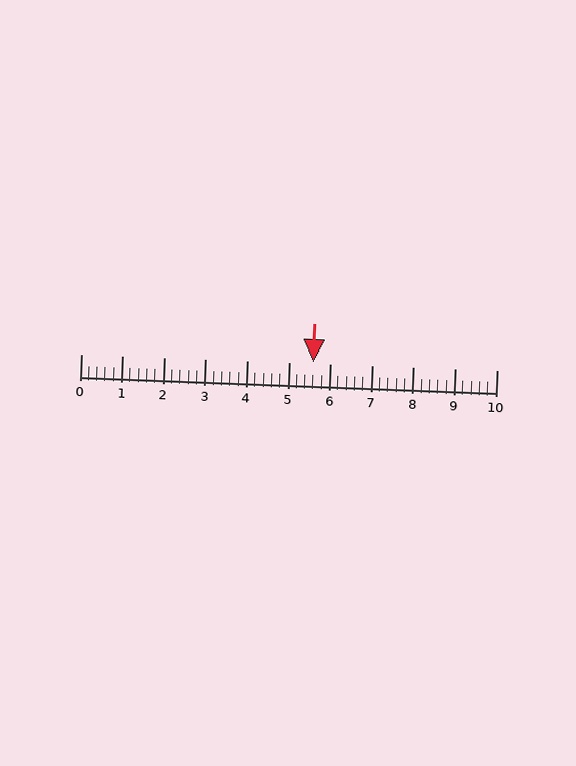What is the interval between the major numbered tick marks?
The major tick marks are spaced 1 units apart.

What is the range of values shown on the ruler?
The ruler shows values from 0 to 10.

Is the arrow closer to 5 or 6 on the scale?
The arrow is closer to 6.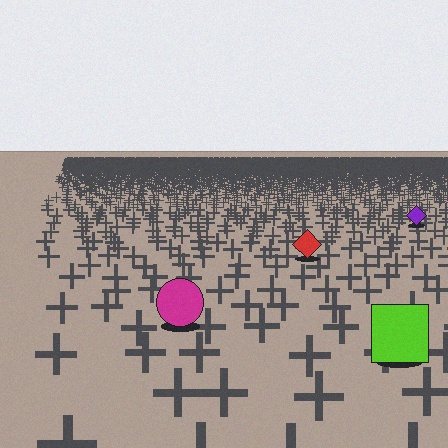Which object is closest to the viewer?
The lime square is closest. The texture marks near it are larger and more spread out.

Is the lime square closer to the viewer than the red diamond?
Yes. The lime square is closer — you can tell from the texture gradient: the ground texture is coarser near it.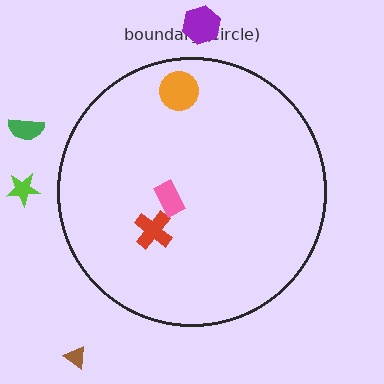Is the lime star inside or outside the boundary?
Outside.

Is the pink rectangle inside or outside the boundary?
Inside.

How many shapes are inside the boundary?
3 inside, 4 outside.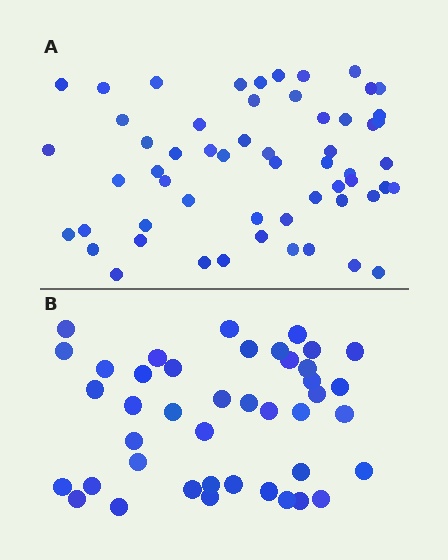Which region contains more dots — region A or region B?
Region A (the top region) has more dots.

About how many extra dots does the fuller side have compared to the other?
Region A has approximately 15 more dots than region B.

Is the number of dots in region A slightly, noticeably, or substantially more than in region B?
Region A has noticeably more, but not dramatically so. The ratio is roughly 1.4 to 1.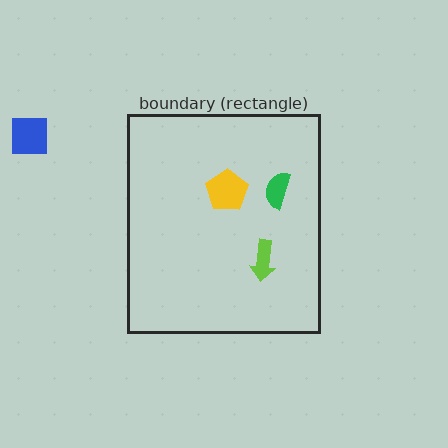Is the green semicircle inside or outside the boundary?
Inside.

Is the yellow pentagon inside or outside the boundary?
Inside.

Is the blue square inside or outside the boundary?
Outside.